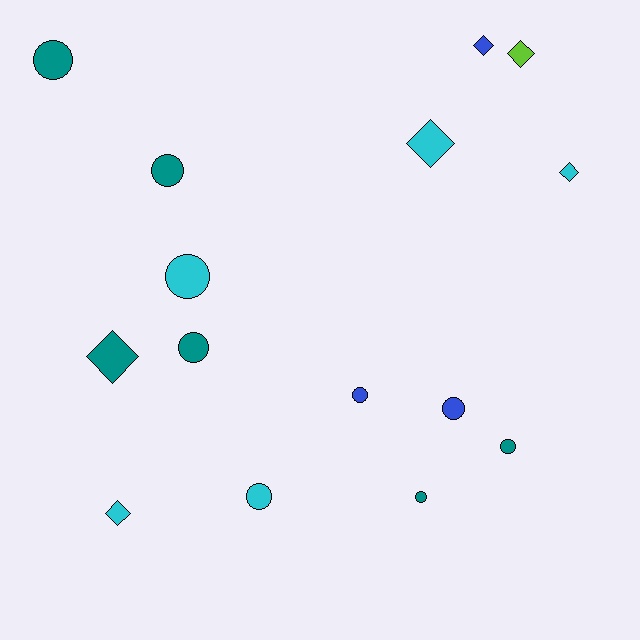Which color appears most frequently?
Teal, with 6 objects.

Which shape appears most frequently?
Circle, with 9 objects.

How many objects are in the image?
There are 15 objects.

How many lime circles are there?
There are no lime circles.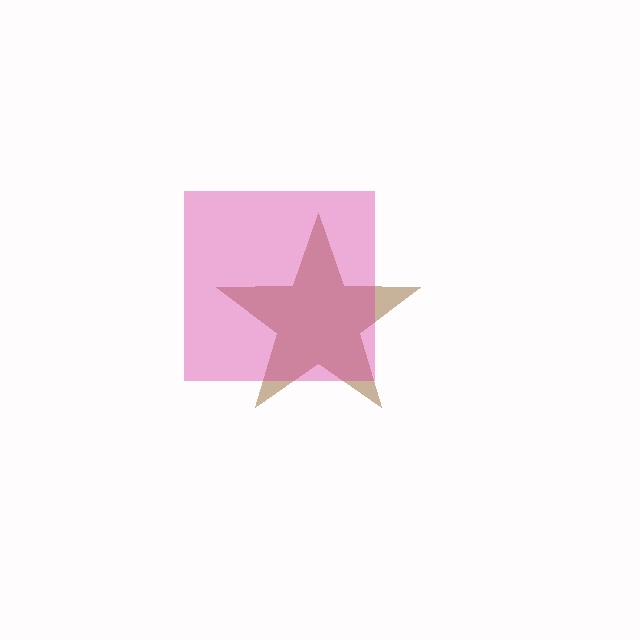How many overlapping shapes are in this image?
There are 2 overlapping shapes in the image.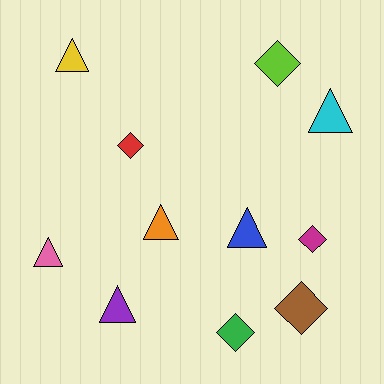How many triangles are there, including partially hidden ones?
There are 6 triangles.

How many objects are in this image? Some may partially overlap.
There are 11 objects.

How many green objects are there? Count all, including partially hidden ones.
There is 1 green object.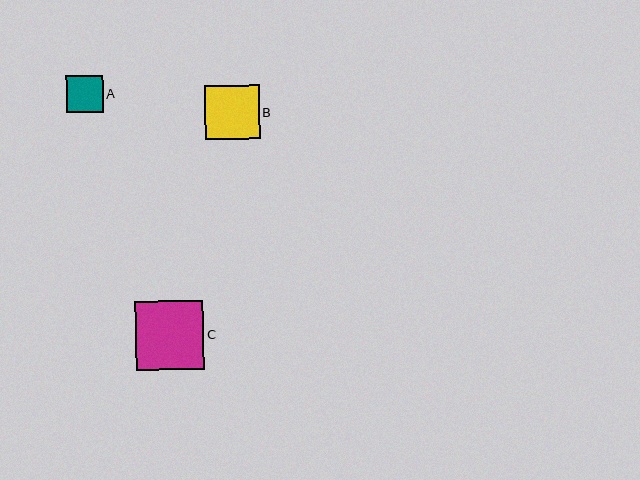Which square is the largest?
Square C is the largest with a size of approximately 68 pixels.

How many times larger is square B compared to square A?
Square B is approximately 1.5 times the size of square A.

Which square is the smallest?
Square A is the smallest with a size of approximately 37 pixels.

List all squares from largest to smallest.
From largest to smallest: C, B, A.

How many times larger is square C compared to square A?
Square C is approximately 1.9 times the size of square A.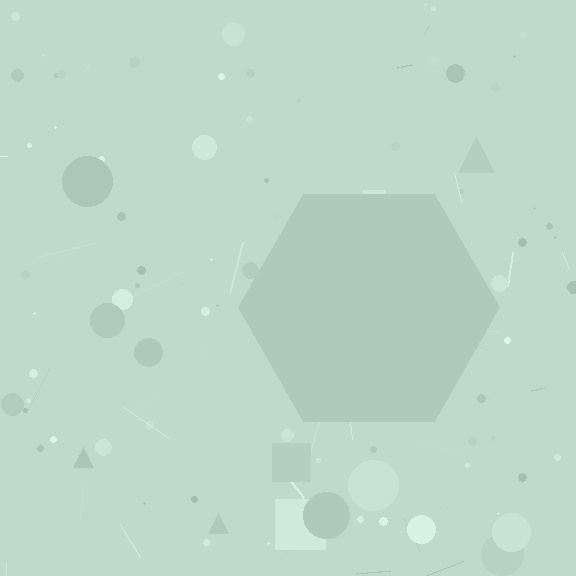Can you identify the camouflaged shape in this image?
The camouflaged shape is a hexagon.